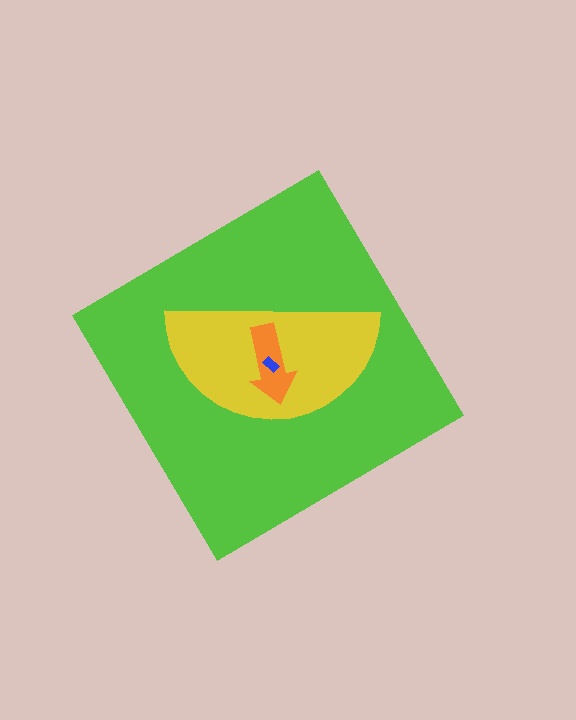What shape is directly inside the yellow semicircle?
The orange arrow.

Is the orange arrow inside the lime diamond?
Yes.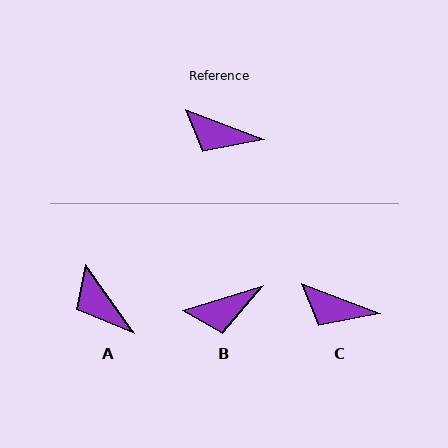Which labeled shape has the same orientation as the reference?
C.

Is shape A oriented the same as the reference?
No, it is off by about 34 degrees.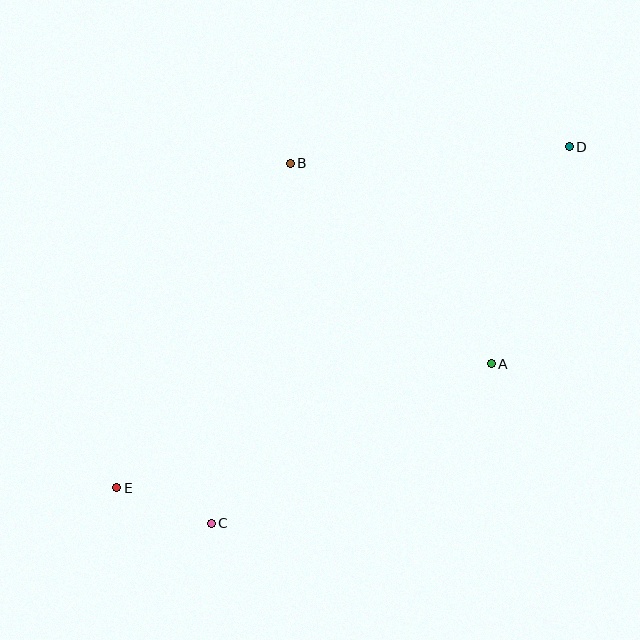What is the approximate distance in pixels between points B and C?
The distance between B and C is approximately 369 pixels.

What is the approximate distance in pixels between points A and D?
The distance between A and D is approximately 231 pixels.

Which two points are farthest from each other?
Points D and E are farthest from each other.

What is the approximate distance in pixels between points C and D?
The distance between C and D is approximately 519 pixels.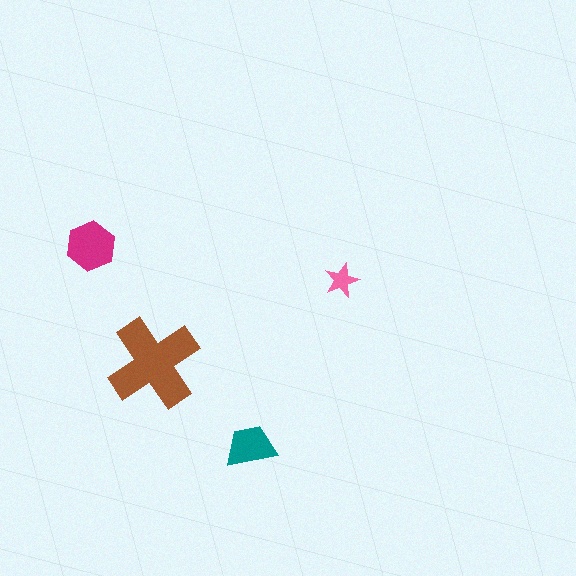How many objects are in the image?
There are 4 objects in the image.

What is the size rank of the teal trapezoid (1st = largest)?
3rd.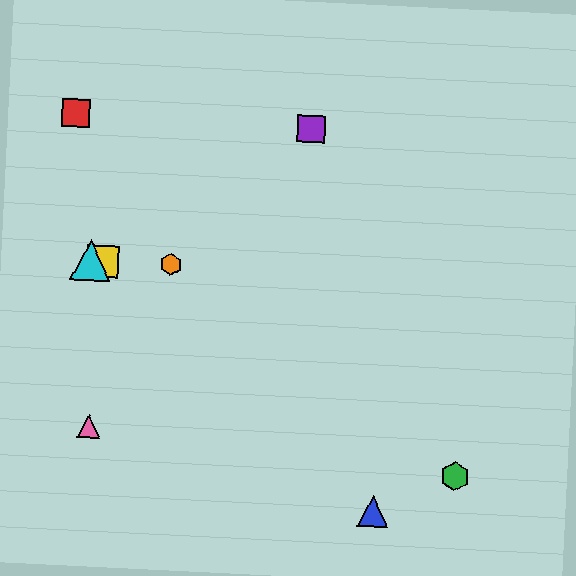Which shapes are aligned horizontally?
The yellow square, the orange hexagon, the cyan triangle are aligned horizontally.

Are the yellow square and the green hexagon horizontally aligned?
No, the yellow square is at y≈261 and the green hexagon is at y≈476.